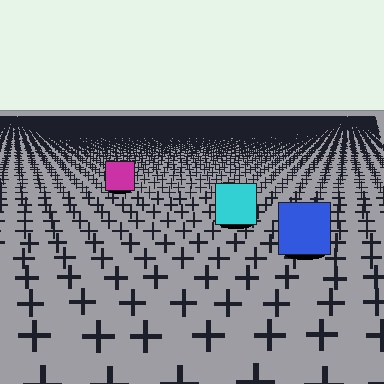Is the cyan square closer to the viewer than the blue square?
No. The blue square is closer — you can tell from the texture gradient: the ground texture is coarser near it.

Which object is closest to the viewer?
The blue square is closest. The texture marks near it are larger and more spread out.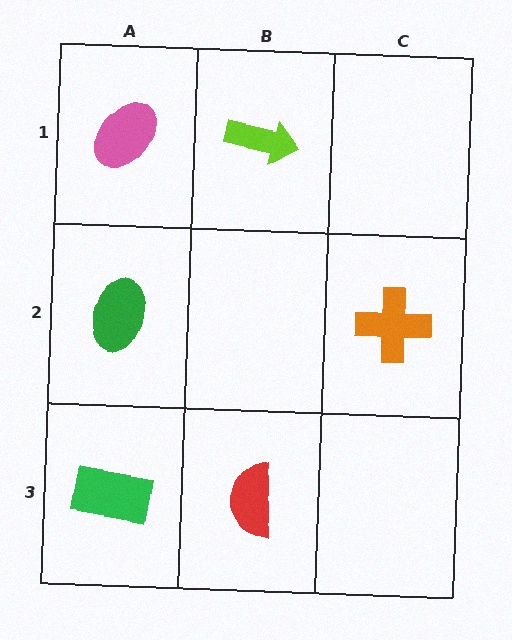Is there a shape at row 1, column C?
No, that cell is empty.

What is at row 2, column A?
A green ellipse.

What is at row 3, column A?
A green rectangle.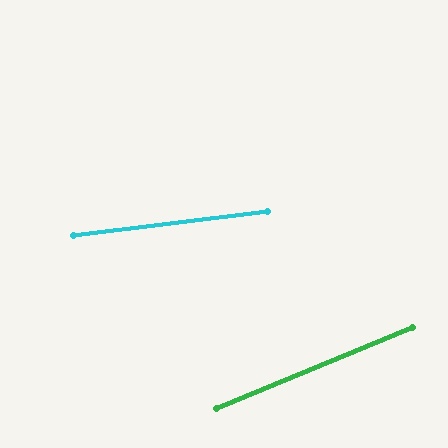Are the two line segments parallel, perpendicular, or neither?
Neither parallel nor perpendicular — they differ by about 15°.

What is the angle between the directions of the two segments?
Approximately 15 degrees.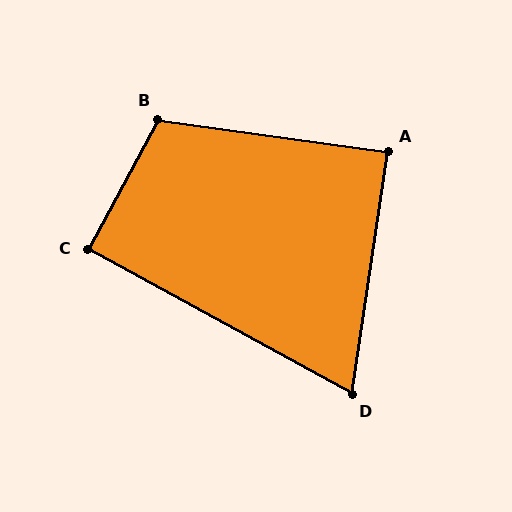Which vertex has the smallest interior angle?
D, at approximately 70 degrees.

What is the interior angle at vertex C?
Approximately 90 degrees (approximately right).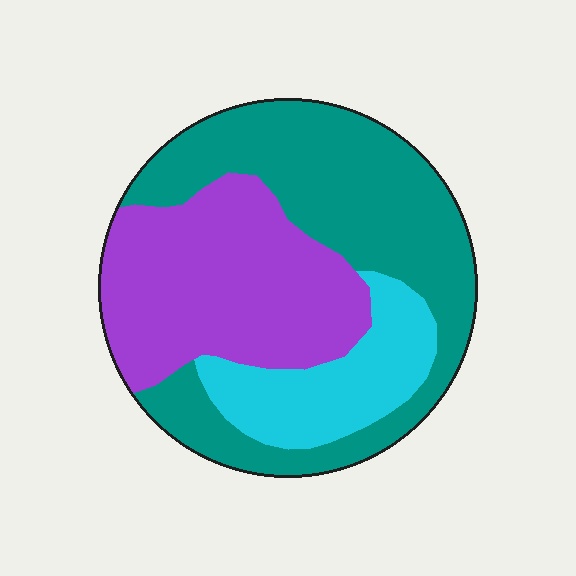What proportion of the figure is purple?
Purple takes up between a third and a half of the figure.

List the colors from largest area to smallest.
From largest to smallest: teal, purple, cyan.